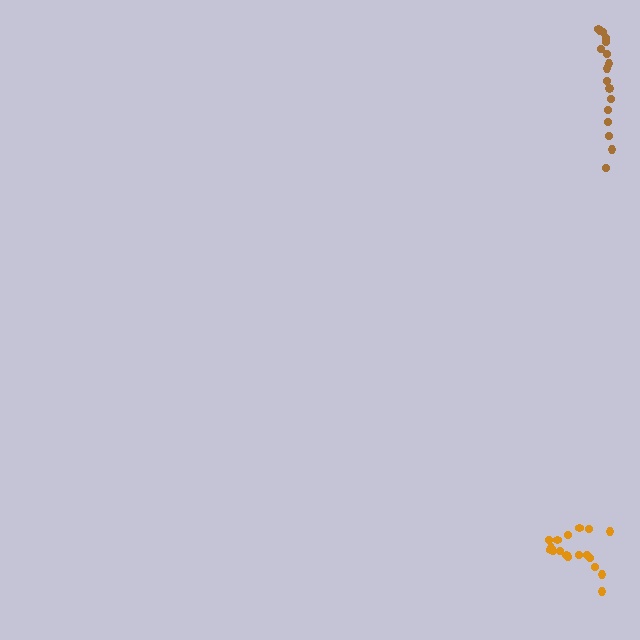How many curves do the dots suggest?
There are 2 distinct paths.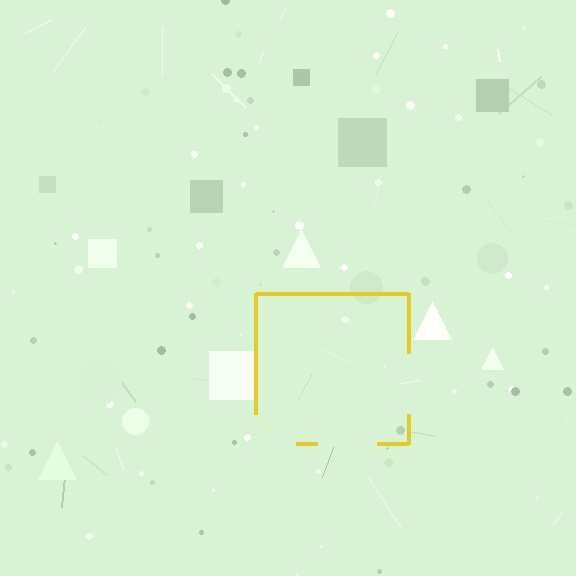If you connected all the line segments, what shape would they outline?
They would outline a square.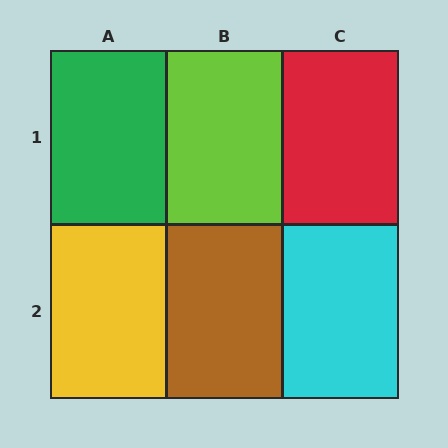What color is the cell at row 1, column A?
Green.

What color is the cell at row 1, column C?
Red.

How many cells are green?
1 cell is green.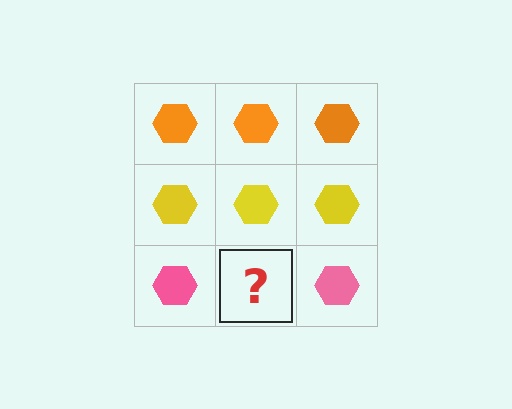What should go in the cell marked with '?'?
The missing cell should contain a pink hexagon.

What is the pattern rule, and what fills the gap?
The rule is that each row has a consistent color. The gap should be filled with a pink hexagon.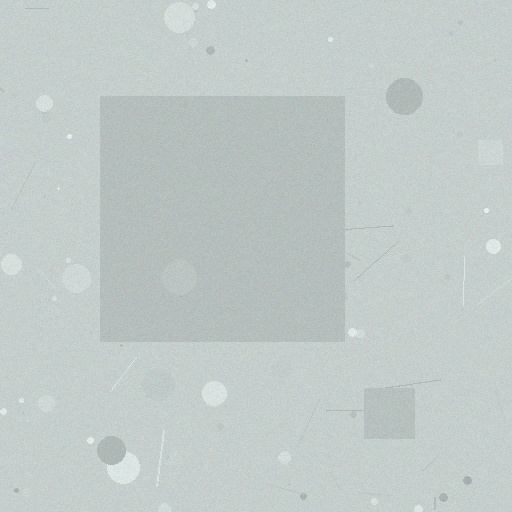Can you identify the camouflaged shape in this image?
The camouflaged shape is a square.